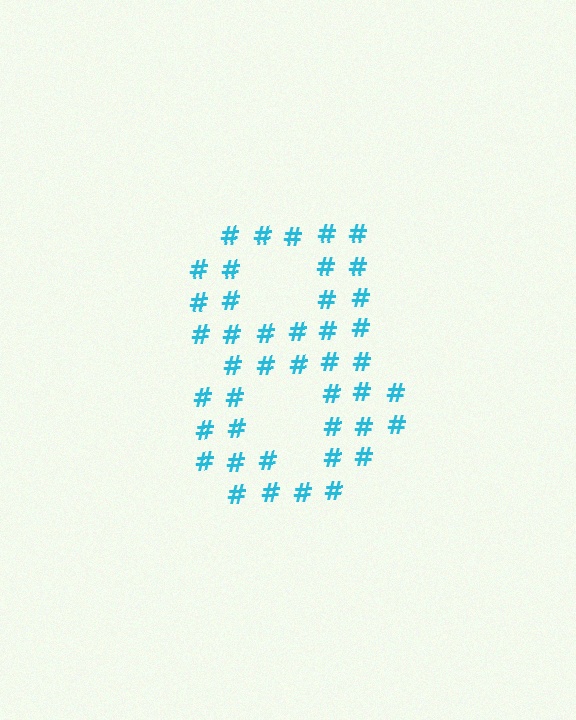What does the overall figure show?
The overall figure shows the digit 8.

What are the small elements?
The small elements are hash symbols.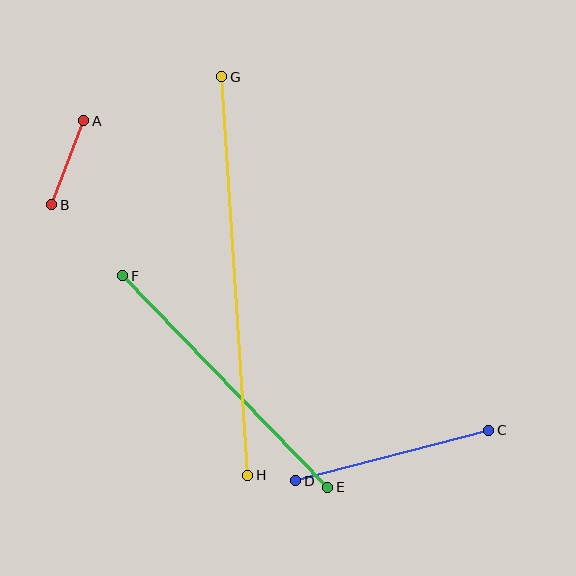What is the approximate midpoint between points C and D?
The midpoint is at approximately (392, 456) pixels.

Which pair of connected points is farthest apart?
Points G and H are farthest apart.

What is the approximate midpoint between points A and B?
The midpoint is at approximately (68, 163) pixels.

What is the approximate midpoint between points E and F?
The midpoint is at approximately (225, 382) pixels.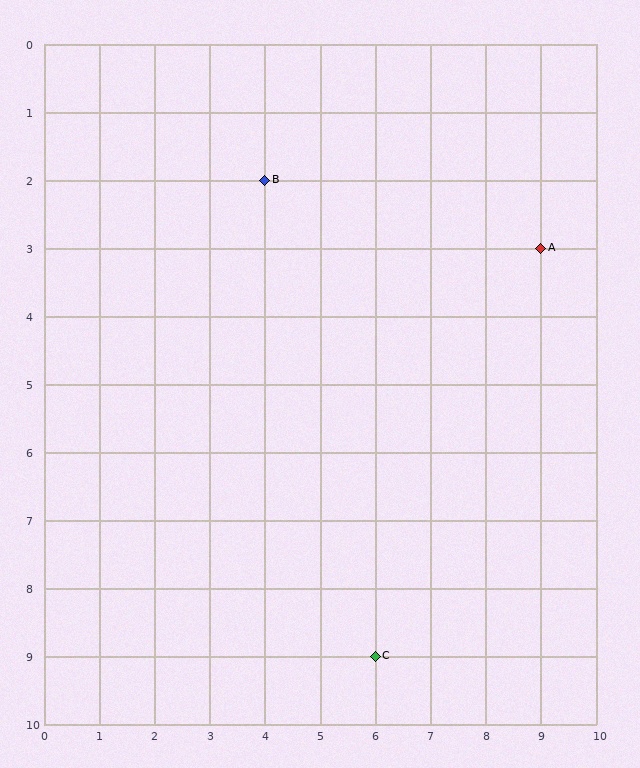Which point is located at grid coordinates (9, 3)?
Point A is at (9, 3).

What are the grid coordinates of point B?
Point B is at grid coordinates (4, 2).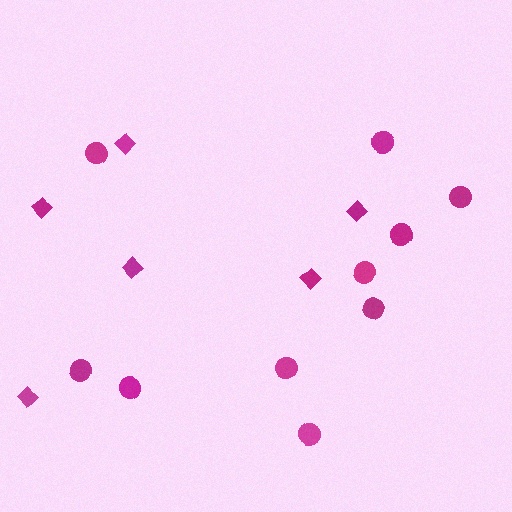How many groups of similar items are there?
There are 2 groups: one group of circles (10) and one group of diamonds (6).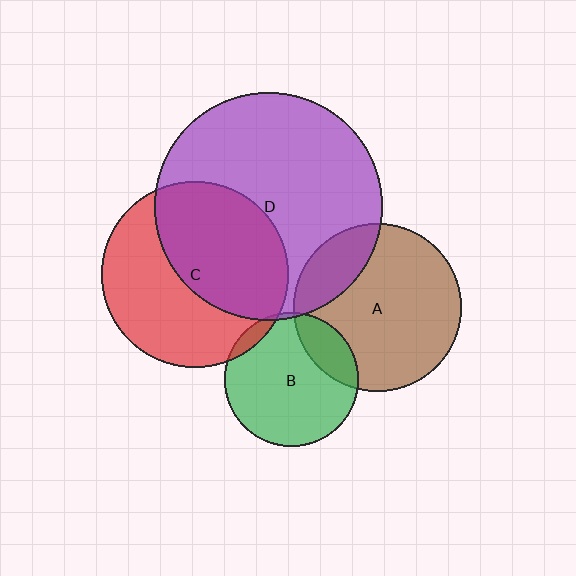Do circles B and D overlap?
Yes.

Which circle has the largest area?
Circle D (purple).